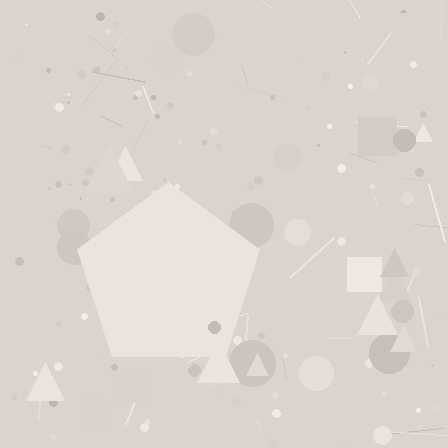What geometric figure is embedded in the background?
A pentagon is embedded in the background.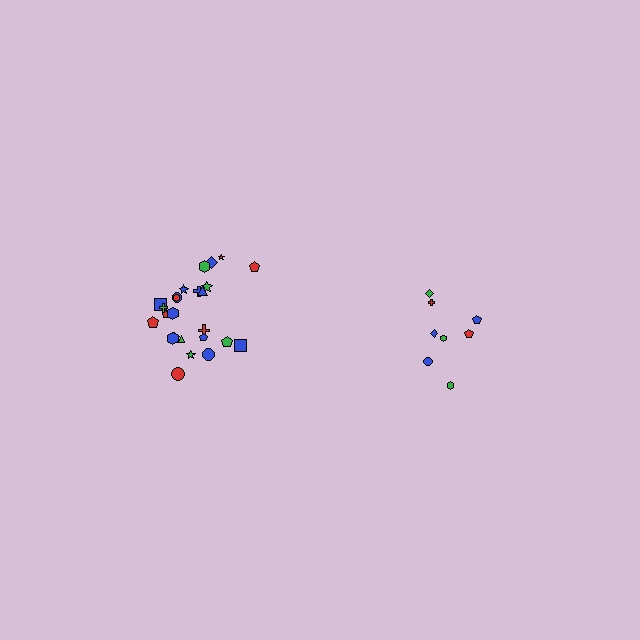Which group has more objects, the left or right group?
The left group.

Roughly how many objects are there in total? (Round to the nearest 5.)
Roughly 35 objects in total.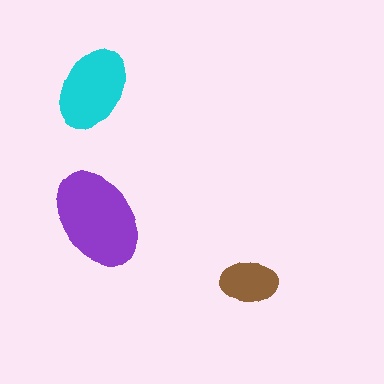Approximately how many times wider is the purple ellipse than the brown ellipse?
About 1.5 times wider.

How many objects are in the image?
There are 3 objects in the image.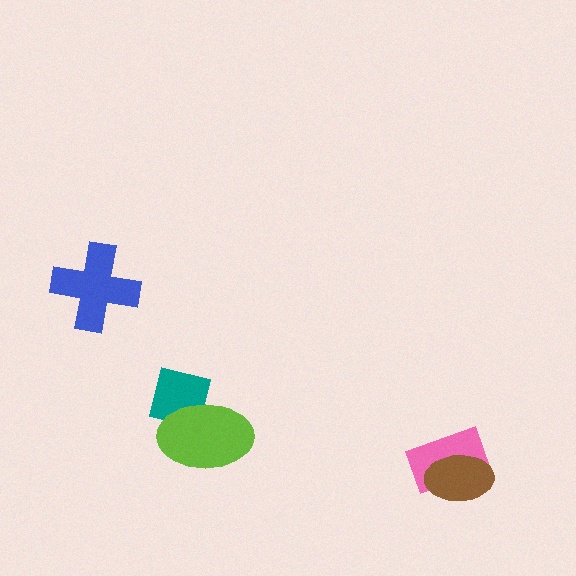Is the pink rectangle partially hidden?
Yes, it is partially covered by another shape.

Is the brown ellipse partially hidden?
No, no other shape covers it.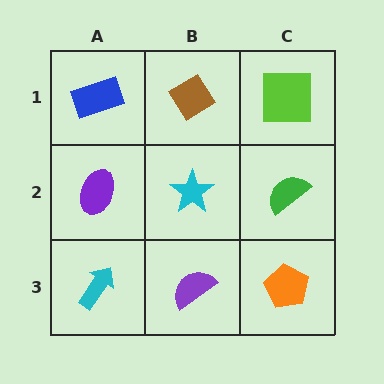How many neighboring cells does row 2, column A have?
3.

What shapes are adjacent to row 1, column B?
A cyan star (row 2, column B), a blue rectangle (row 1, column A), a lime square (row 1, column C).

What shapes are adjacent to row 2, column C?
A lime square (row 1, column C), an orange pentagon (row 3, column C), a cyan star (row 2, column B).